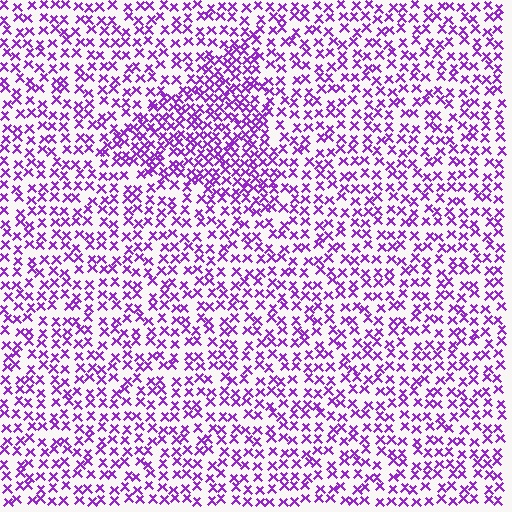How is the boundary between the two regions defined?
The boundary is defined by a change in element density (approximately 1.7x ratio). All elements are the same color, size, and shape.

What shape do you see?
I see a triangle.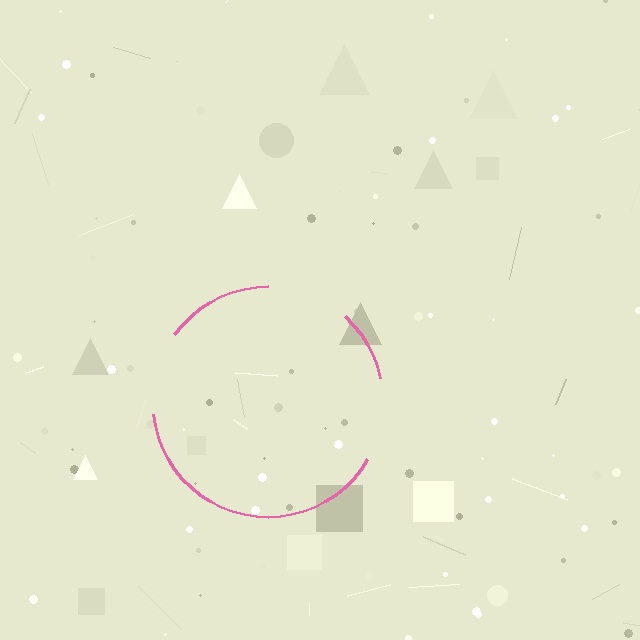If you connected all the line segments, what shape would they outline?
They would outline a circle.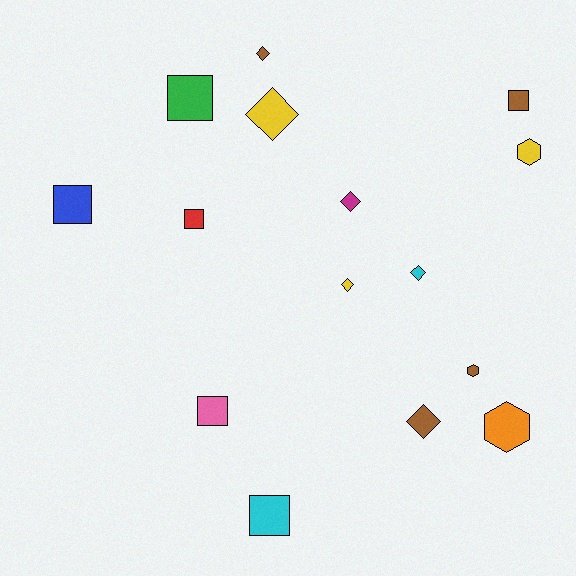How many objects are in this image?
There are 15 objects.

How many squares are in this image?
There are 6 squares.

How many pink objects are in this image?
There is 1 pink object.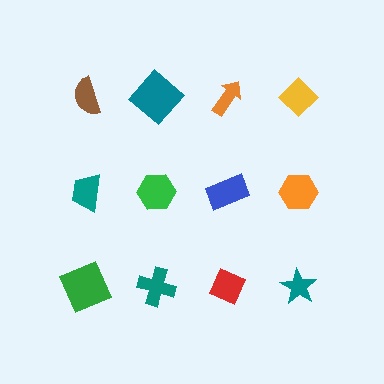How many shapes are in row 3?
4 shapes.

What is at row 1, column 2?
A teal diamond.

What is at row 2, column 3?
A blue rectangle.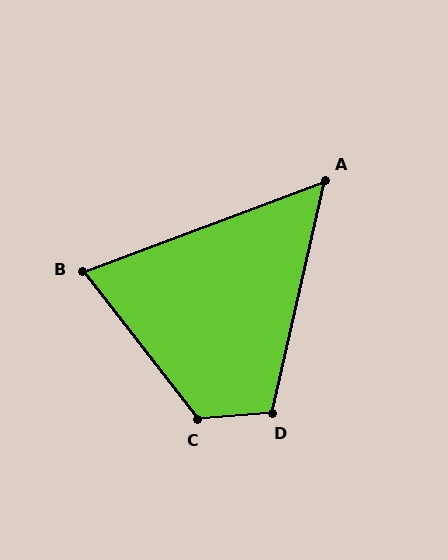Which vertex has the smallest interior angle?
A, at approximately 57 degrees.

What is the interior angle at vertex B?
Approximately 73 degrees (acute).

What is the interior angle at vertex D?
Approximately 107 degrees (obtuse).